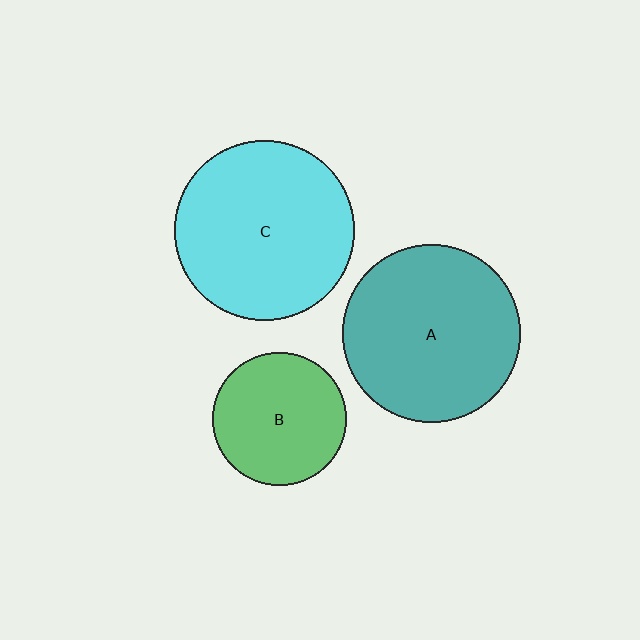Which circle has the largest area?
Circle C (cyan).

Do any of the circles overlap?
No, none of the circles overlap.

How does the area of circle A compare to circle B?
Approximately 1.8 times.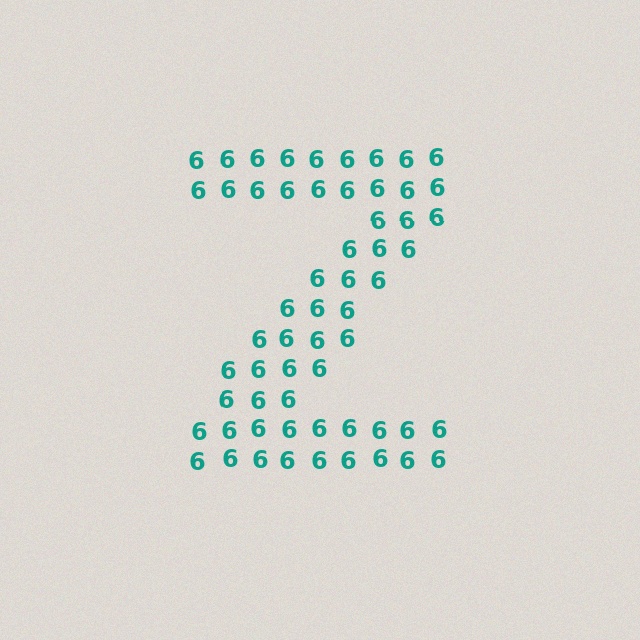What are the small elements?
The small elements are digit 6's.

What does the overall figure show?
The overall figure shows the letter Z.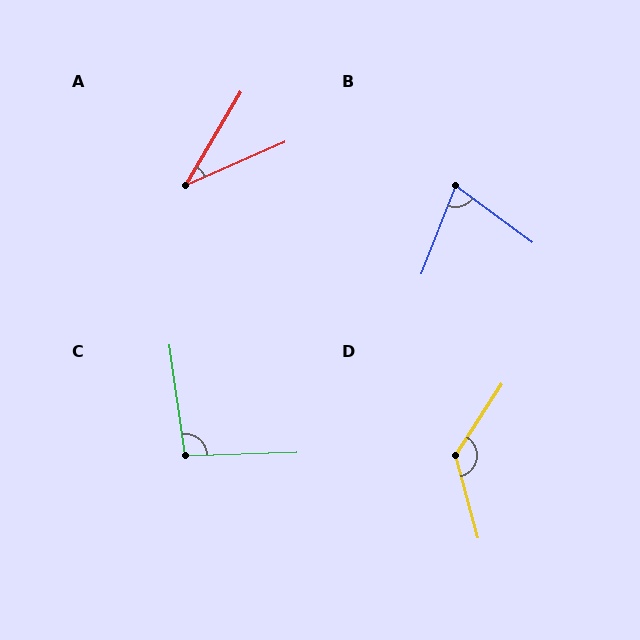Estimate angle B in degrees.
Approximately 75 degrees.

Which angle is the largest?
D, at approximately 132 degrees.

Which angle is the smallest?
A, at approximately 36 degrees.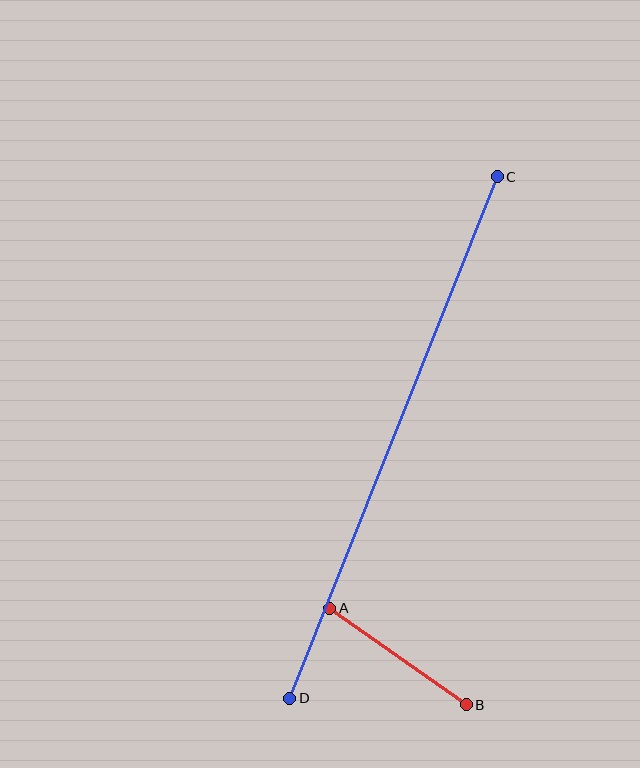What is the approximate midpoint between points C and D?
The midpoint is at approximately (394, 438) pixels.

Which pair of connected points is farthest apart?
Points C and D are farthest apart.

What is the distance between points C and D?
The distance is approximately 561 pixels.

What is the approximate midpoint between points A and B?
The midpoint is at approximately (398, 656) pixels.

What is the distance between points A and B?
The distance is approximately 167 pixels.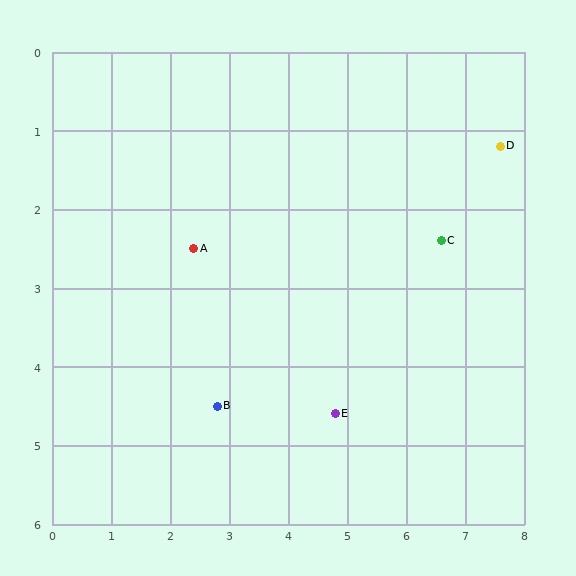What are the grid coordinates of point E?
Point E is at approximately (4.8, 4.6).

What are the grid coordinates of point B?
Point B is at approximately (2.8, 4.5).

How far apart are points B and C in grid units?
Points B and C are about 4.3 grid units apart.